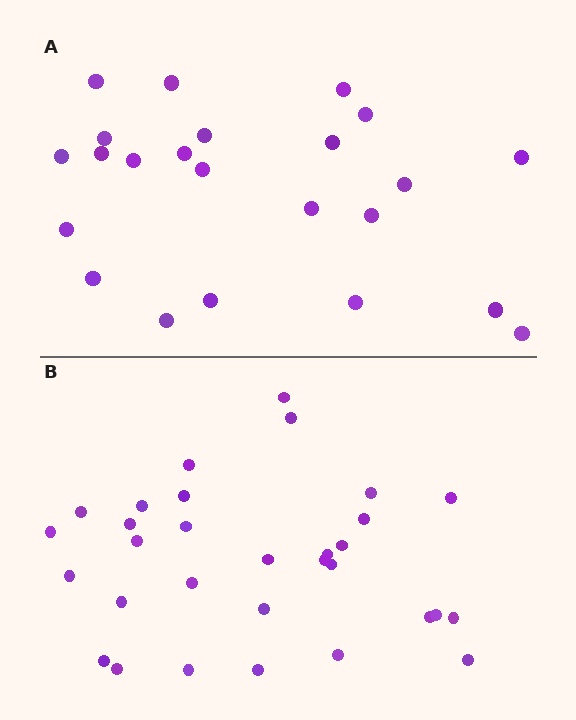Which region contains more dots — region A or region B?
Region B (the bottom region) has more dots.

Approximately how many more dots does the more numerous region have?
Region B has roughly 8 or so more dots than region A.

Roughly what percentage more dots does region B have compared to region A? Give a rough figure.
About 35% more.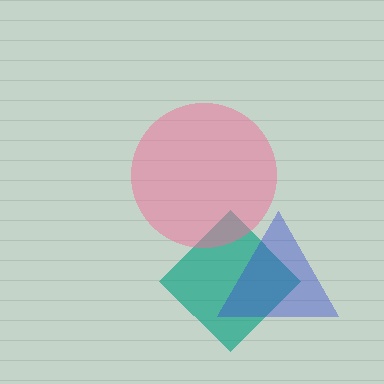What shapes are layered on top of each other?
The layered shapes are: a teal diamond, a blue triangle, a pink circle.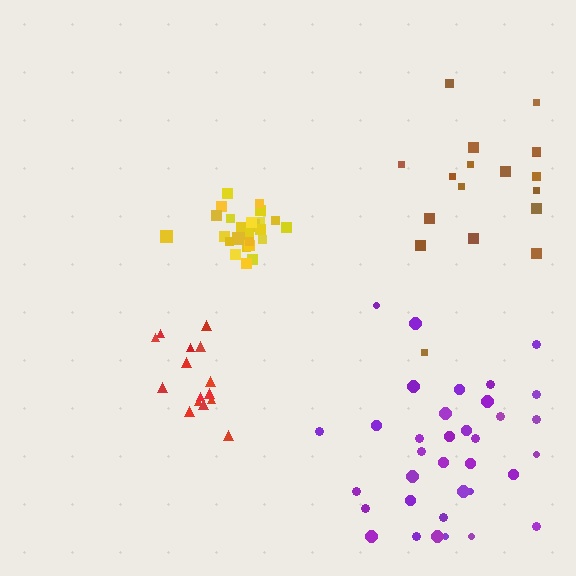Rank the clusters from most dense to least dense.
yellow, red, purple, brown.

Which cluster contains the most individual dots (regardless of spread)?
Purple (35).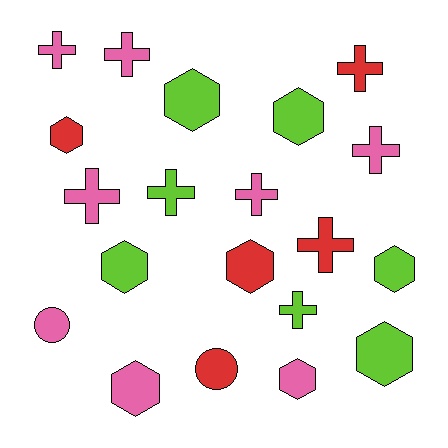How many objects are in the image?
There are 20 objects.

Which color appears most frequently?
Pink, with 8 objects.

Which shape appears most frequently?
Cross, with 9 objects.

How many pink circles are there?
There is 1 pink circle.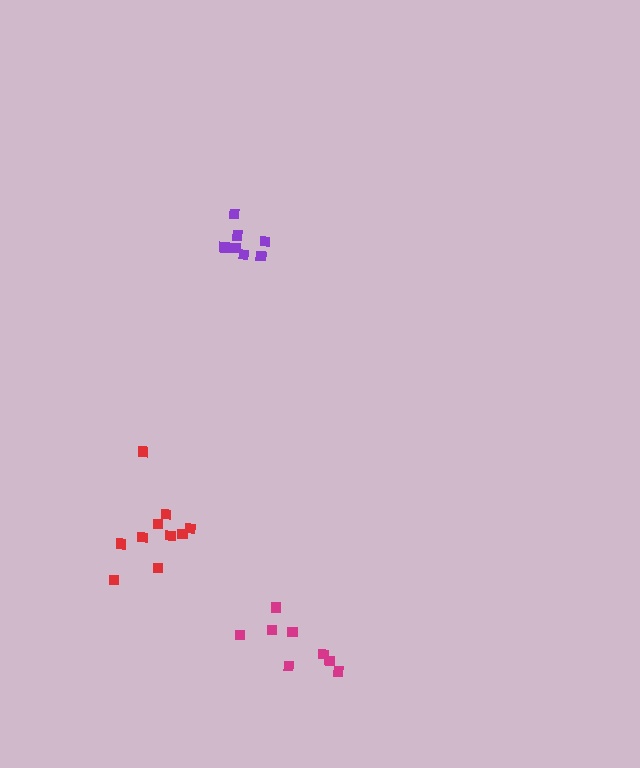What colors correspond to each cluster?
The clusters are colored: purple, red, magenta.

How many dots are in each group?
Group 1: 7 dots, Group 2: 10 dots, Group 3: 8 dots (25 total).